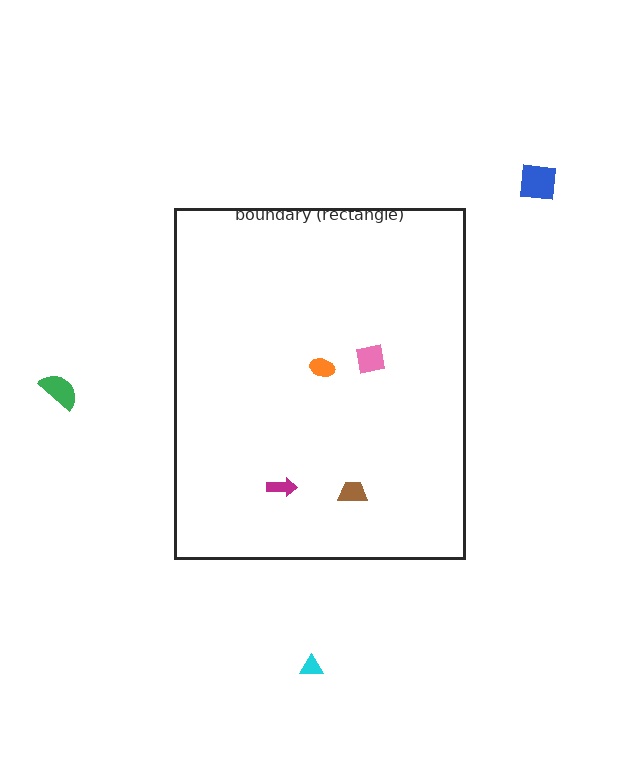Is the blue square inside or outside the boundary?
Outside.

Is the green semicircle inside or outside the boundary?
Outside.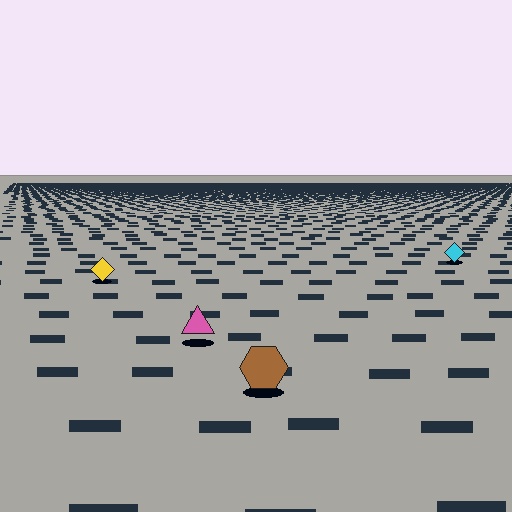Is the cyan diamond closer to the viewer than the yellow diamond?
No. The yellow diamond is closer — you can tell from the texture gradient: the ground texture is coarser near it.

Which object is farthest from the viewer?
The cyan diamond is farthest from the viewer. It appears smaller and the ground texture around it is denser.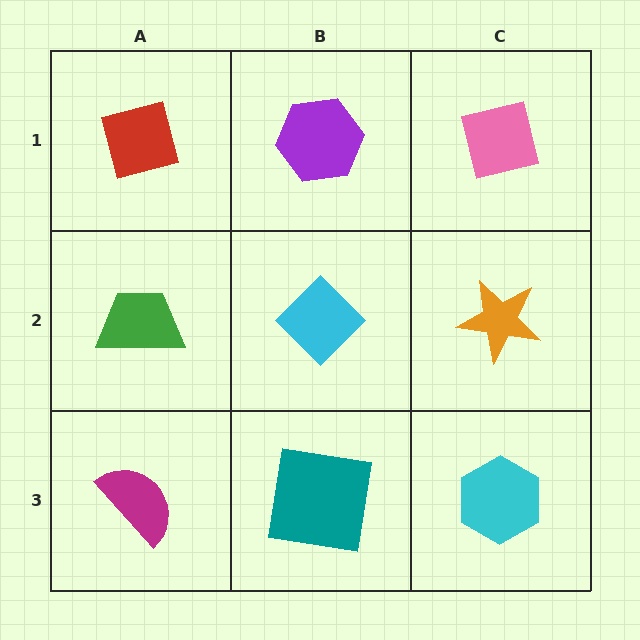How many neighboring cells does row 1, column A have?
2.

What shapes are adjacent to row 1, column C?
An orange star (row 2, column C), a purple hexagon (row 1, column B).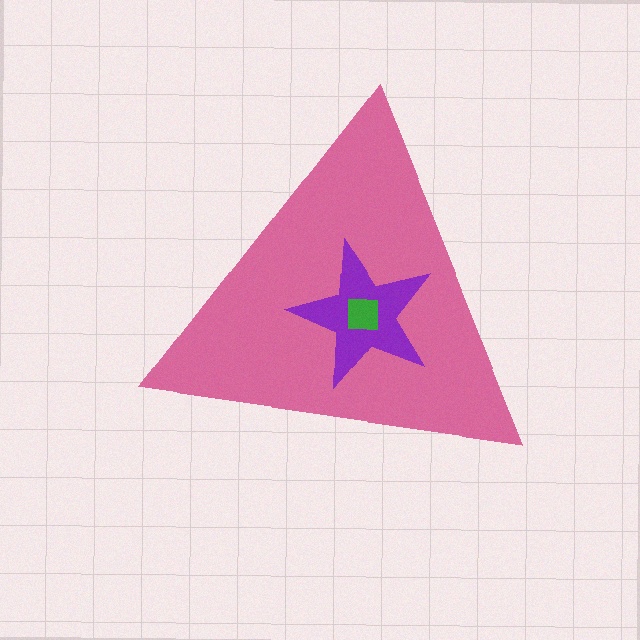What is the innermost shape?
The green square.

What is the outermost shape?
The pink triangle.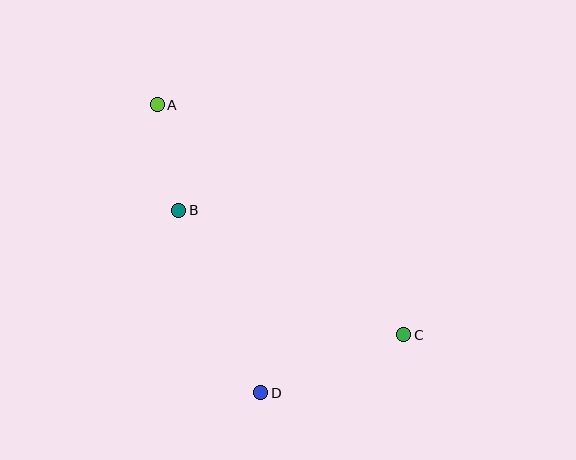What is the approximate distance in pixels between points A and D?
The distance between A and D is approximately 306 pixels.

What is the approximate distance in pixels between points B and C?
The distance between B and C is approximately 257 pixels.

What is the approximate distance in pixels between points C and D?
The distance between C and D is approximately 154 pixels.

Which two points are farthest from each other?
Points A and C are farthest from each other.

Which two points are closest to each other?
Points A and B are closest to each other.